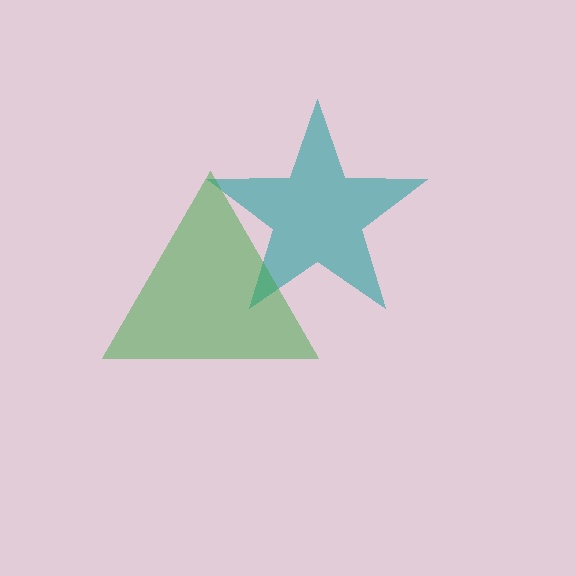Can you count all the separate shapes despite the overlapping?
Yes, there are 2 separate shapes.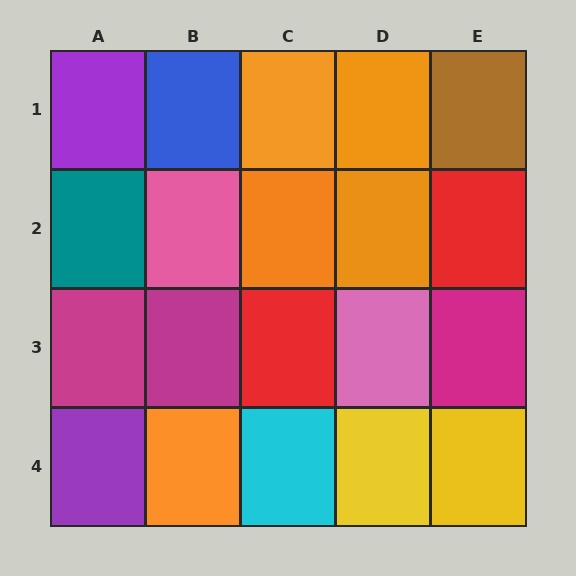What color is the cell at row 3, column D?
Pink.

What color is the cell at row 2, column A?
Teal.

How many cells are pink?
2 cells are pink.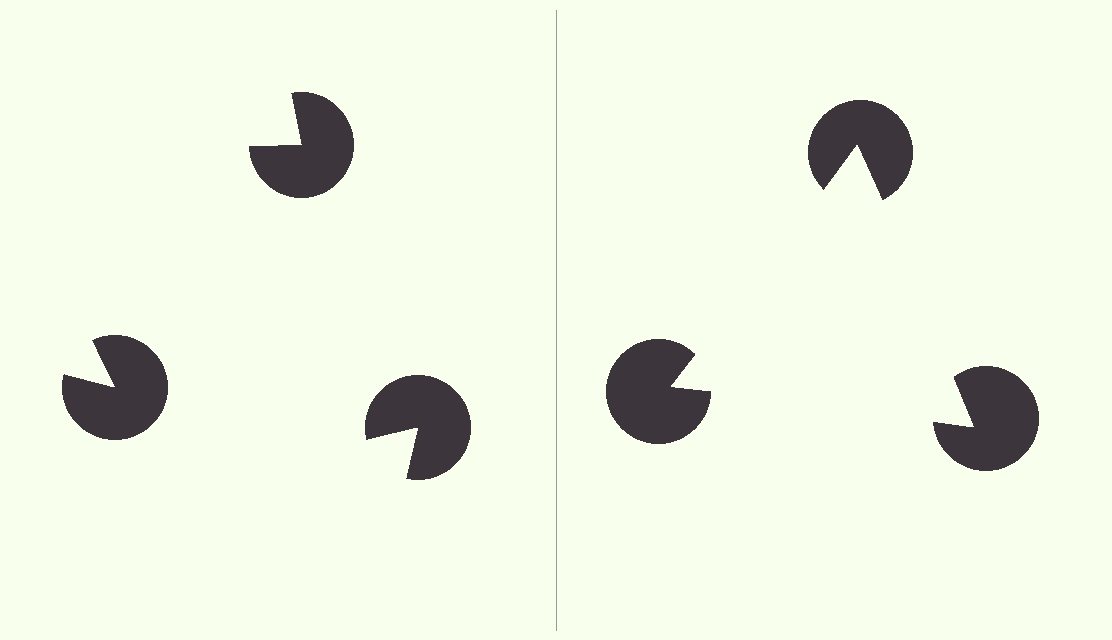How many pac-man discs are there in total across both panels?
6 — 3 on each side.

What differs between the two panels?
The pac-man discs are positioned identically on both sides; only the wedge orientations differ. On the right they align to a triangle; on the left they are misaligned.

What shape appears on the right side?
An illusory triangle.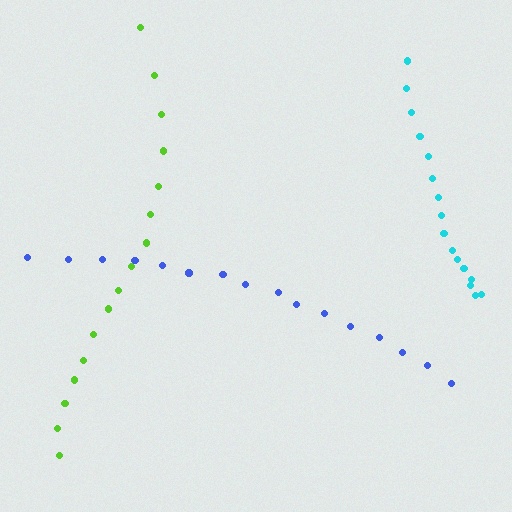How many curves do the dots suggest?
There are 3 distinct paths.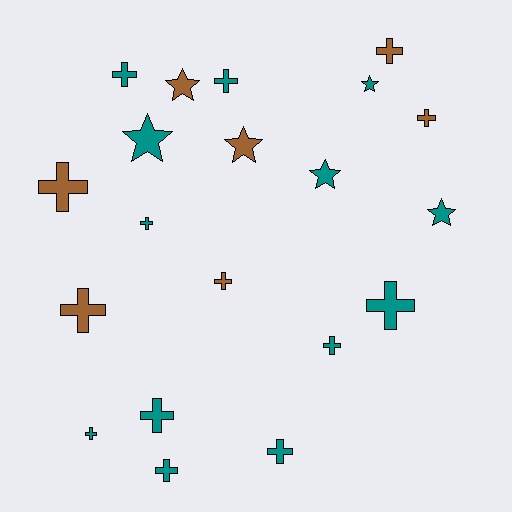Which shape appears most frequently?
Cross, with 14 objects.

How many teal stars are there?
There are 4 teal stars.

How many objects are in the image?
There are 20 objects.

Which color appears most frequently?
Teal, with 13 objects.